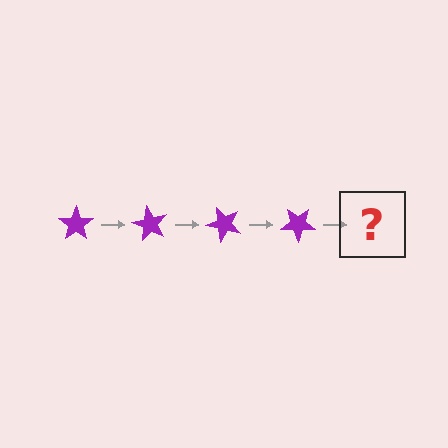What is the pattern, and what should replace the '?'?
The pattern is that the star rotates 60 degrees each step. The '?' should be a purple star rotated 240 degrees.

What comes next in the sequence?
The next element should be a purple star rotated 240 degrees.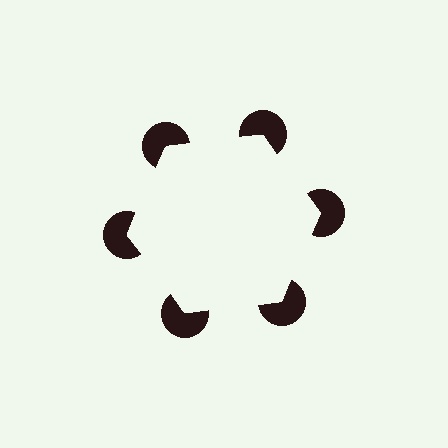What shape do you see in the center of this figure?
An illusory hexagon — its edges are inferred from the aligned wedge cuts in the pac-man discs, not physically drawn.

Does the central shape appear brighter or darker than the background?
It typically appears slightly brighter than the background, even though no actual brightness change is drawn.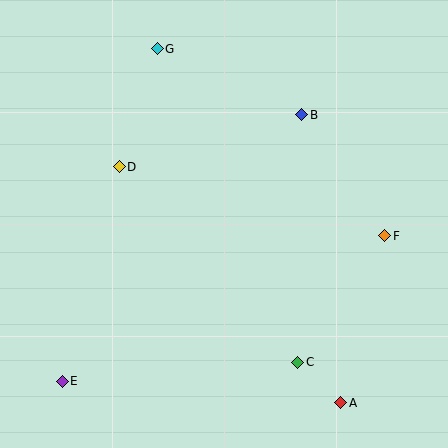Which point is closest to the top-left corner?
Point G is closest to the top-left corner.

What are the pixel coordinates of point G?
Point G is at (157, 49).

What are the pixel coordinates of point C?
Point C is at (298, 362).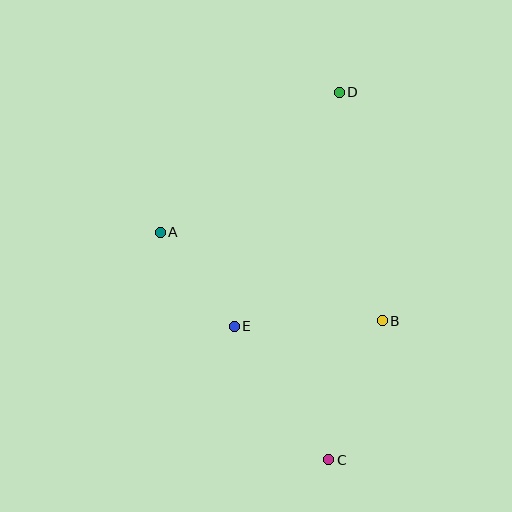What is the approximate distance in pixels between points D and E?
The distance between D and E is approximately 256 pixels.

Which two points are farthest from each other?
Points C and D are farthest from each other.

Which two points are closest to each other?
Points A and E are closest to each other.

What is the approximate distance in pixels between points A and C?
The distance between A and C is approximately 283 pixels.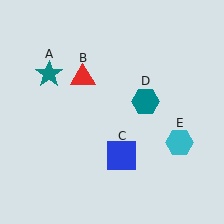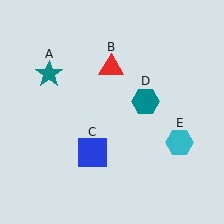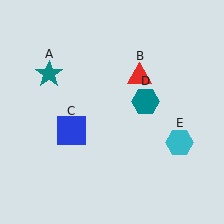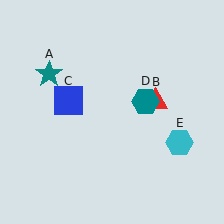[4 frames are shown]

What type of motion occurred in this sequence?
The red triangle (object B), blue square (object C) rotated clockwise around the center of the scene.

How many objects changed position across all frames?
2 objects changed position: red triangle (object B), blue square (object C).